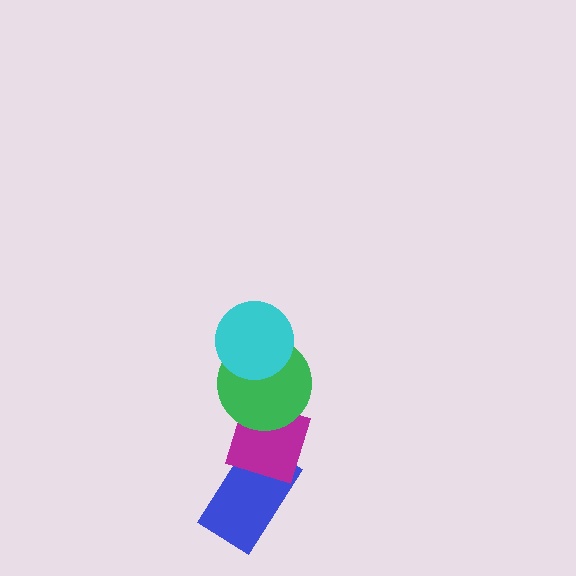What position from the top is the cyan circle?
The cyan circle is 1st from the top.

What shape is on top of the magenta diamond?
The green circle is on top of the magenta diamond.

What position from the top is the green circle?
The green circle is 2nd from the top.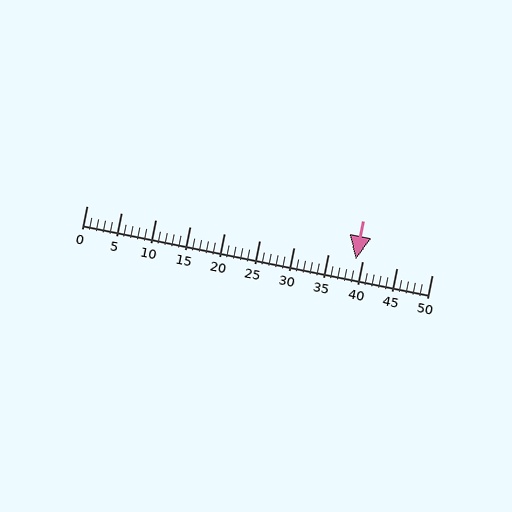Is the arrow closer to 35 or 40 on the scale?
The arrow is closer to 40.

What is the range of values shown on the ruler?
The ruler shows values from 0 to 50.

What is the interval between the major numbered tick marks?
The major tick marks are spaced 5 units apart.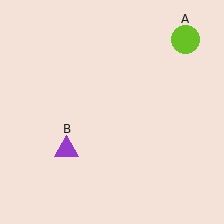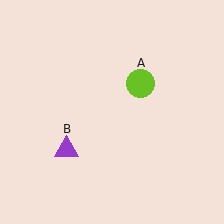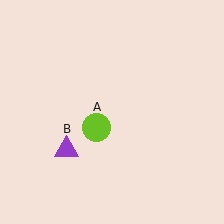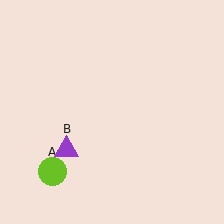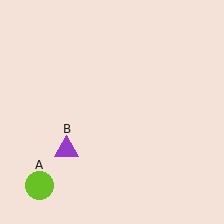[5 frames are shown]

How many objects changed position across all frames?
1 object changed position: lime circle (object A).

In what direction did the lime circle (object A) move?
The lime circle (object A) moved down and to the left.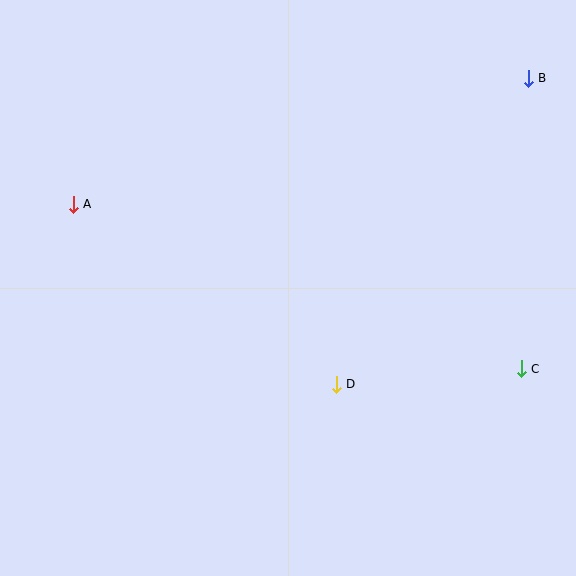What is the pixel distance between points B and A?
The distance between B and A is 472 pixels.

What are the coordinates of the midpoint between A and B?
The midpoint between A and B is at (301, 141).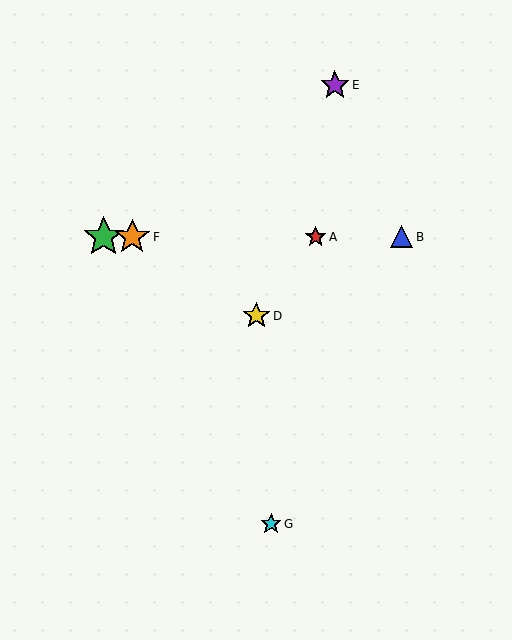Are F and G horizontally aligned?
No, F is at y≈237 and G is at y≈524.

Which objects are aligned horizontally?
Objects A, B, C, F are aligned horizontally.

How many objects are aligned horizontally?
4 objects (A, B, C, F) are aligned horizontally.